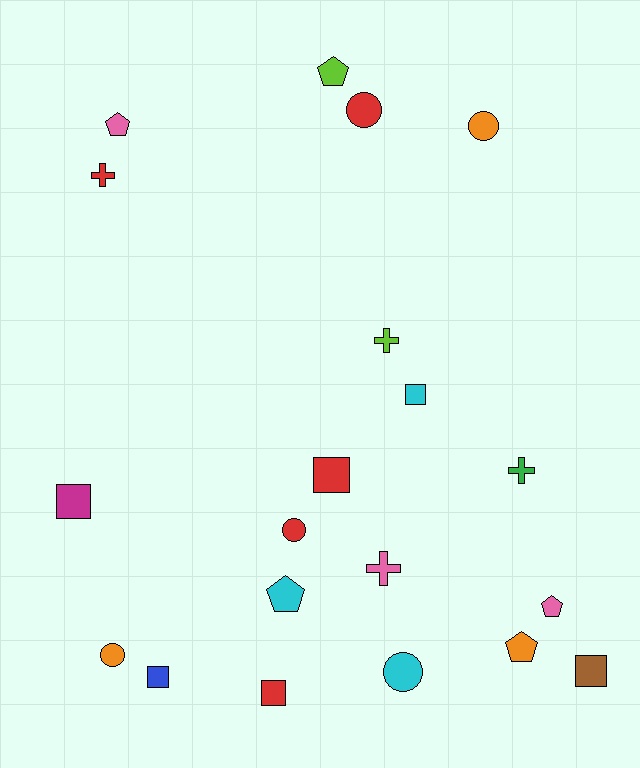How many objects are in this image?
There are 20 objects.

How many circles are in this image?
There are 5 circles.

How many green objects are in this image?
There is 1 green object.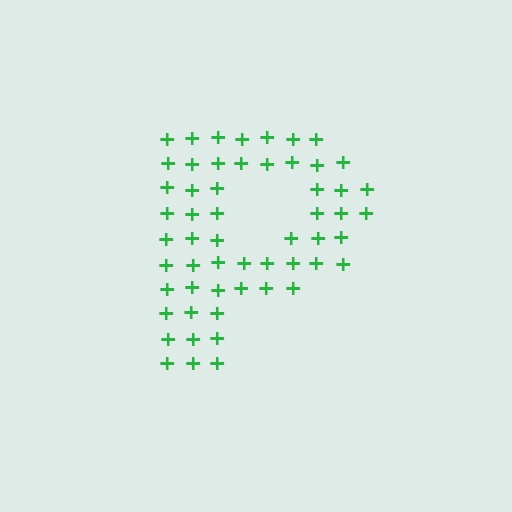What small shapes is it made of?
It is made of small plus signs.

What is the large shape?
The large shape is the letter P.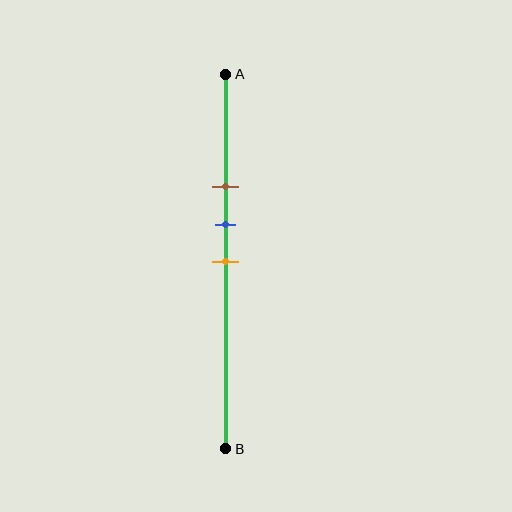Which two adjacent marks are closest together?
The blue and orange marks are the closest adjacent pair.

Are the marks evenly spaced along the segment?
Yes, the marks are approximately evenly spaced.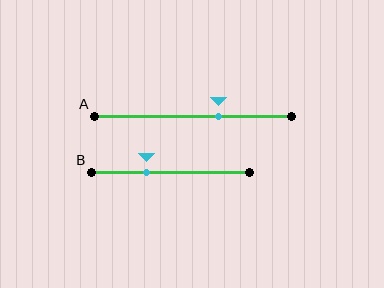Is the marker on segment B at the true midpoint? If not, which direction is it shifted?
No, the marker on segment B is shifted to the left by about 15% of the segment length.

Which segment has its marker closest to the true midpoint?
Segment A has its marker closest to the true midpoint.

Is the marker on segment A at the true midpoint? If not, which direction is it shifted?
No, the marker on segment A is shifted to the right by about 13% of the segment length.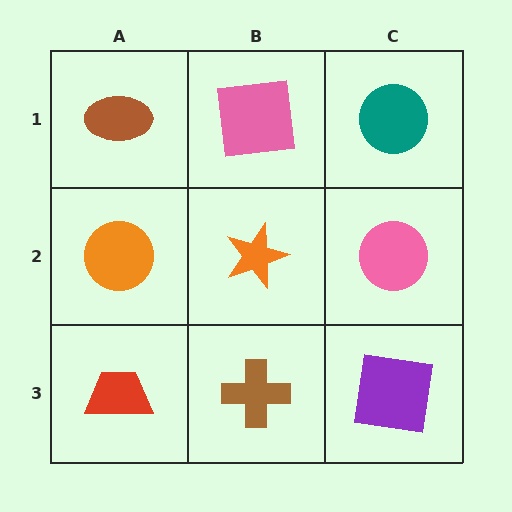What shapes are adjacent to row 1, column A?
An orange circle (row 2, column A), a pink square (row 1, column B).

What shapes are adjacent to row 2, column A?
A brown ellipse (row 1, column A), a red trapezoid (row 3, column A), an orange star (row 2, column B).